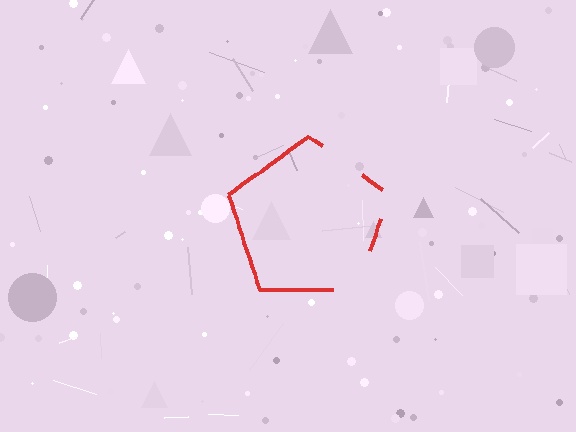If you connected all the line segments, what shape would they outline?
They would outline a pentagon.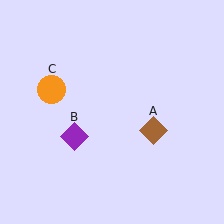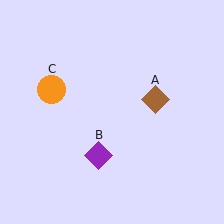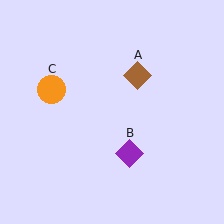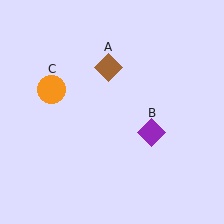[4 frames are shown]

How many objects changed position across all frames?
2 objects changed position: brown diamond (object A), purple diamond (object B).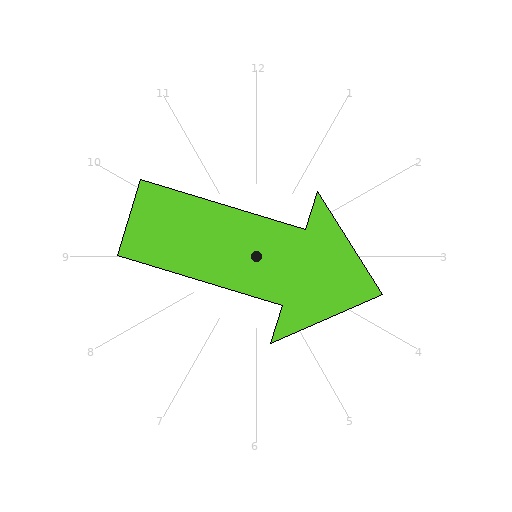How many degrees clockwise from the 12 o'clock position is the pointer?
Approximately 107 degrees.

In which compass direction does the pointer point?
East.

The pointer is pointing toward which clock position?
Roughly 4 o'clock.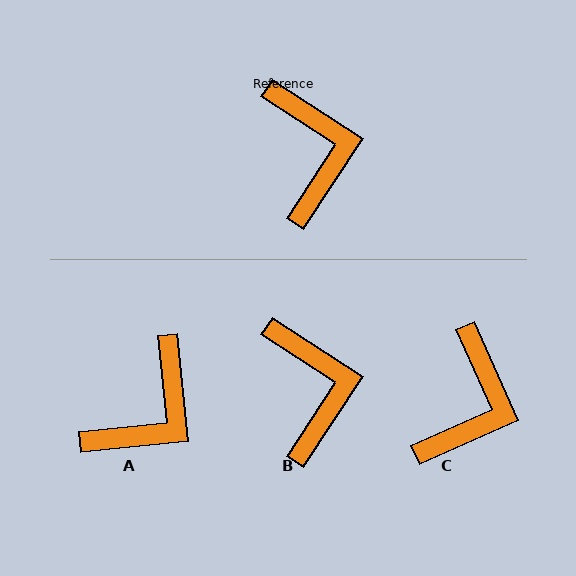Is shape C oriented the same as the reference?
No, it is off by about 33 degrees.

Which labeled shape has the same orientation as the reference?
B.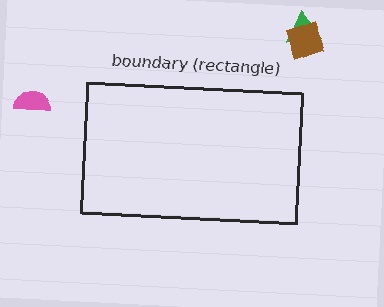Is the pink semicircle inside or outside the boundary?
Outside.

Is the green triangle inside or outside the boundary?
Outside.